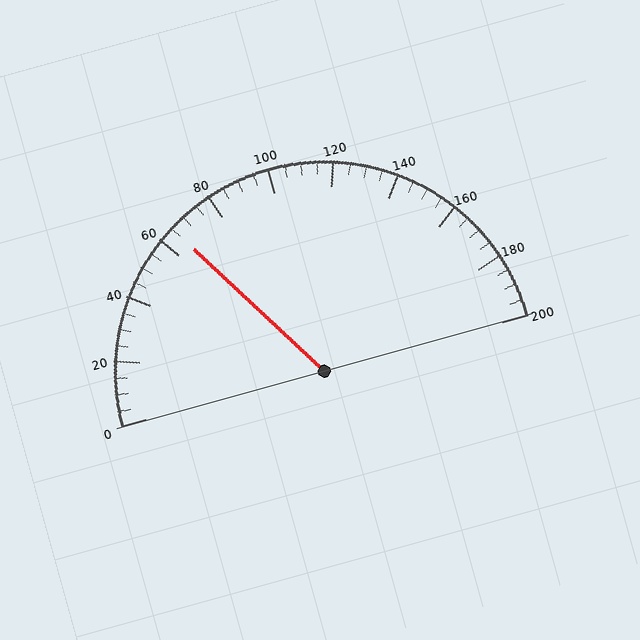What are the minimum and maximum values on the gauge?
The gauge ranges from 0 to 200.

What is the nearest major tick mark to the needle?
The nearest major tick mark is 60.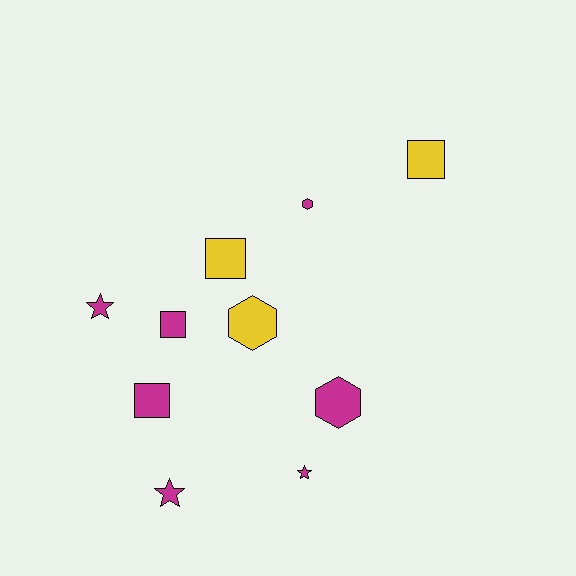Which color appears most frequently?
Magenta, with 7 objects.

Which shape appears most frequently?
Square, with 4 objects.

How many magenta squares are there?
There are 2 magenta squares.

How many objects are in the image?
There are 10 objects.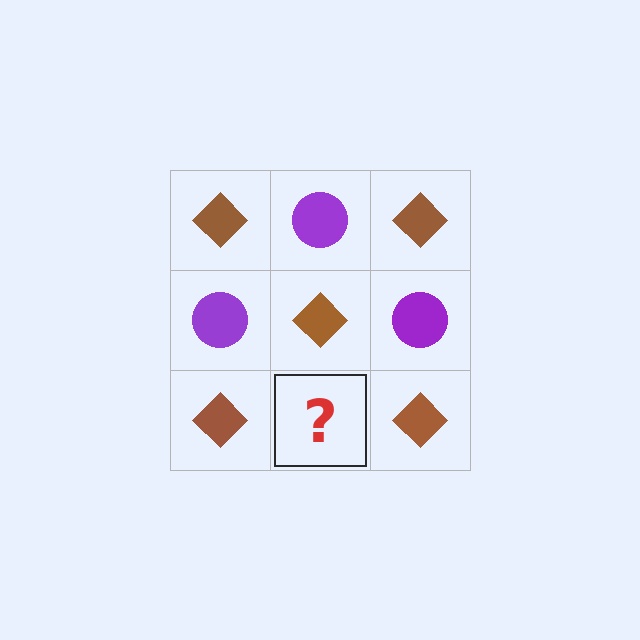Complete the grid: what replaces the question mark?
The question mark should be replaced with a purple circle.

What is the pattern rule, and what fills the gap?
The rule is that it alternates brown diamond and purple circle in a checkerboard pattern. The gap should be filled with a purple circle.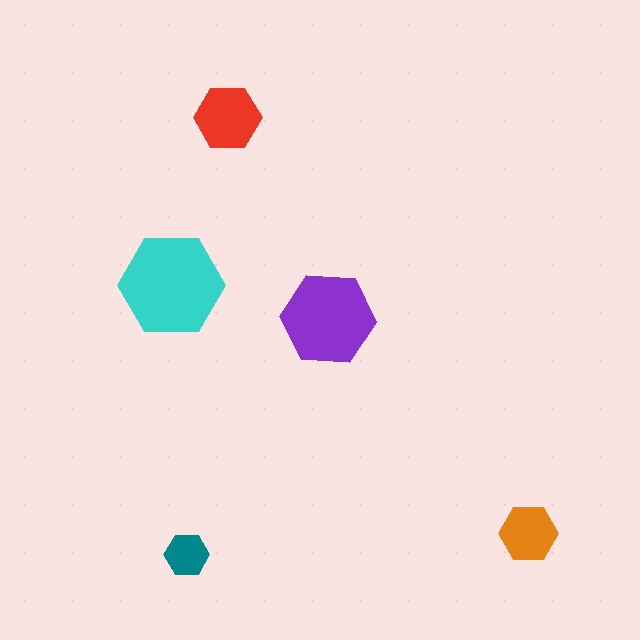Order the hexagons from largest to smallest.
the cyan one, the purple one, the red one, the orange one, the teal one.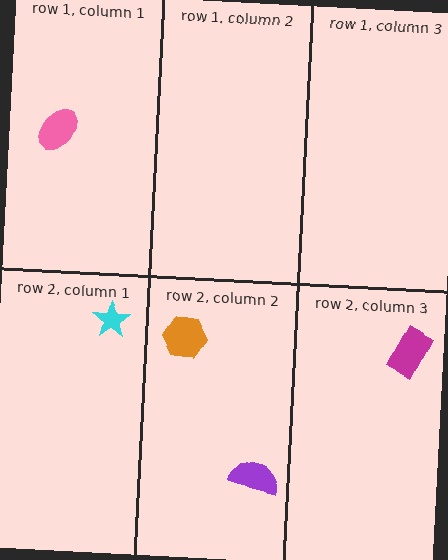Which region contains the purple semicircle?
The row 2, column 2 region.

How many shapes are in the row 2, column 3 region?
1.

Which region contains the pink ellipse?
The row 1, column 1 region.